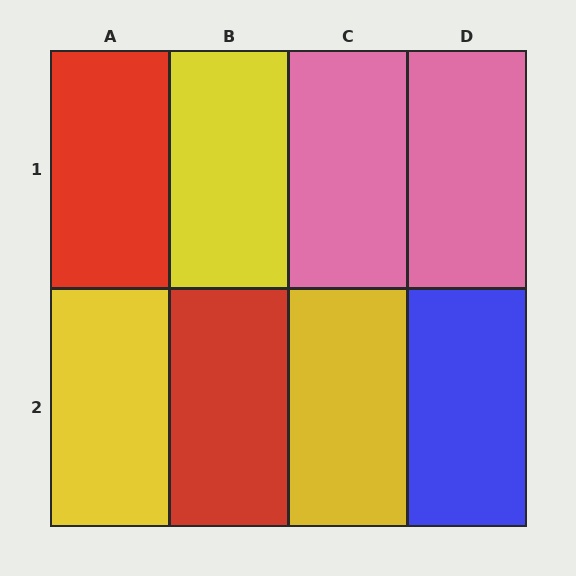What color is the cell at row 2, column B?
Red.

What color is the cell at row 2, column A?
Yellow.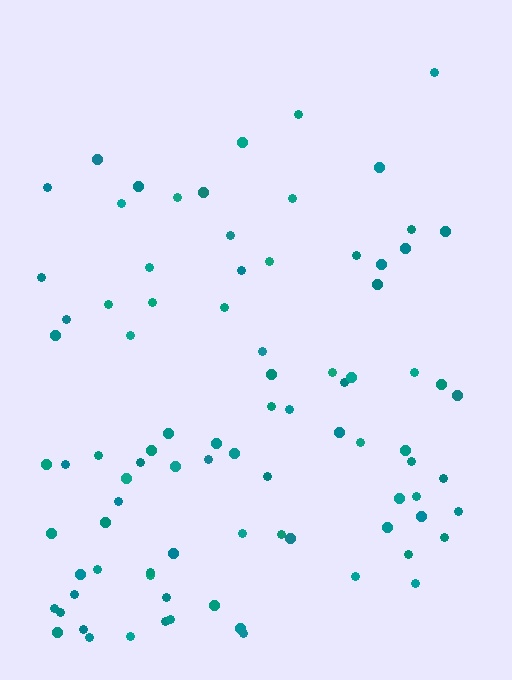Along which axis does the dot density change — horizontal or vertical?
Vertical.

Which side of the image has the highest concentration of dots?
The bottom.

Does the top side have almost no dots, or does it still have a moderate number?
Still a moderate number, just noticeably fewer than the bottom.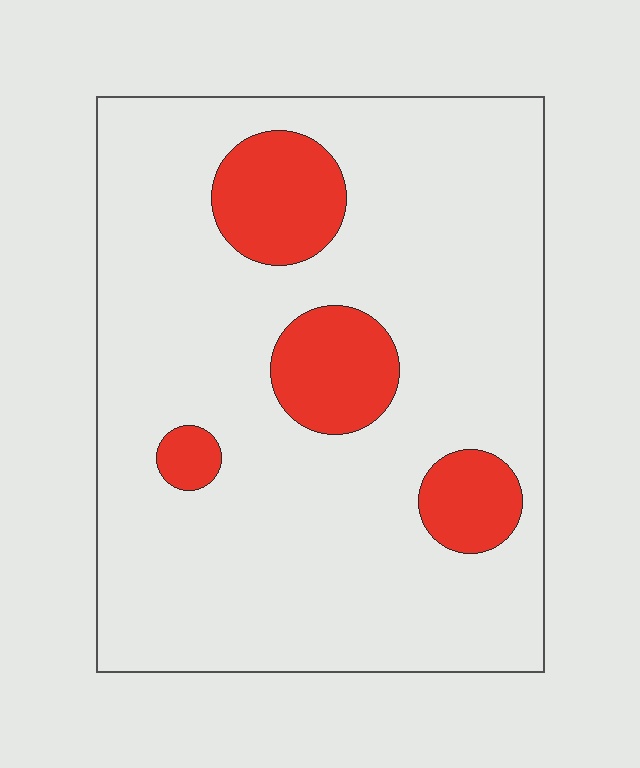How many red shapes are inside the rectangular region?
4.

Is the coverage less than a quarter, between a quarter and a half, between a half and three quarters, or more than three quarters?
Less than a quarter.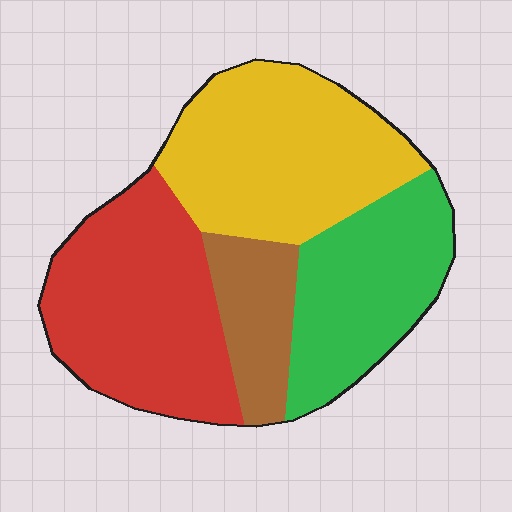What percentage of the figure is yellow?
Yellow takes up about one third (1/3) of the figure.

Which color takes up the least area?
Brown, at roughly 10%.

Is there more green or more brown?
Green.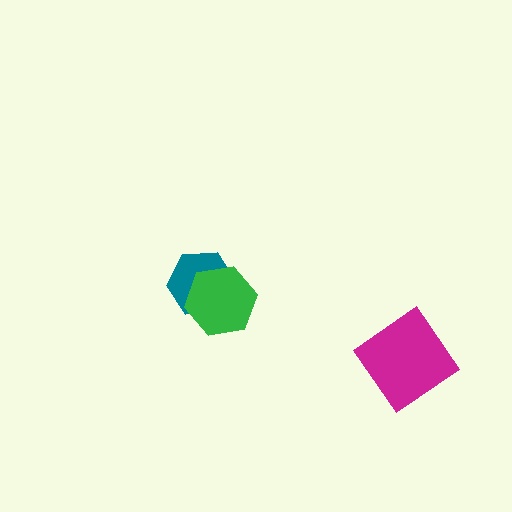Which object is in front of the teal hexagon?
The green hexagon is in front of the teal hexagon.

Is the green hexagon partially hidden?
No, no other shape covers it.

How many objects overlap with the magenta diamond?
0 objects overlap with the magenta diamond.